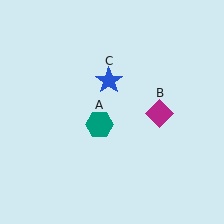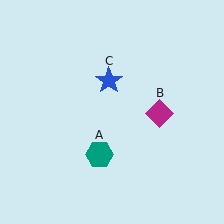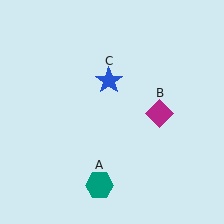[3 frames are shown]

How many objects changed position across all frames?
1 object changed position: teal hexagon (object A).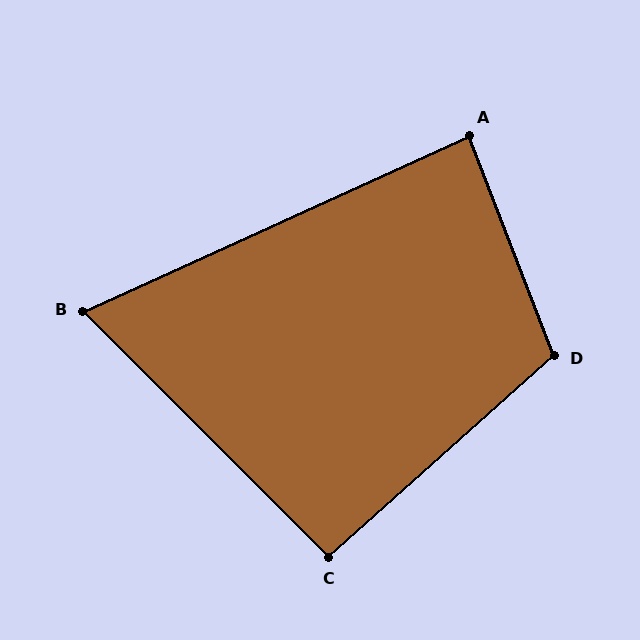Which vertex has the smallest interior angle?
B, at approximately 70 degrees.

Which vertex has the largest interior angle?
D, at approximately 110 degrees.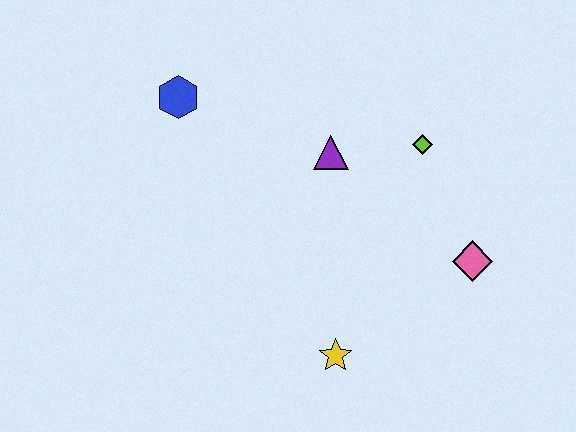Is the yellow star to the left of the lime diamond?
Yes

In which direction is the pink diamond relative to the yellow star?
The pink diamond is to the right of the yellow star.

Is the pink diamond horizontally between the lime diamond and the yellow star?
No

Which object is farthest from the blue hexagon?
The pink diamond is farthest from the blue hexagon.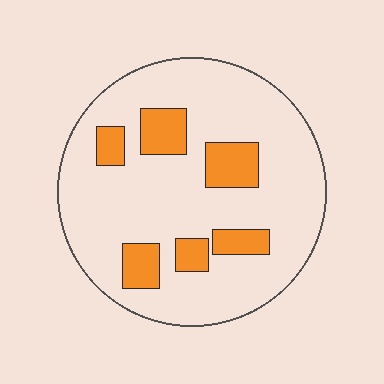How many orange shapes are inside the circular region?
6.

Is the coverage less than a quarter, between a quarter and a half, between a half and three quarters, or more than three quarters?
Less than a quarter.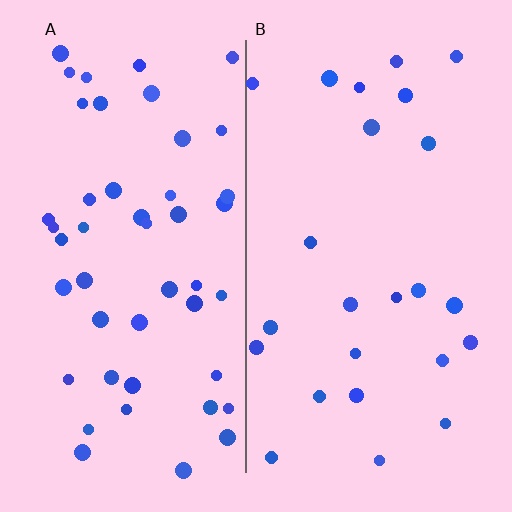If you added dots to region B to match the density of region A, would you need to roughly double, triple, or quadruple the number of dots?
Approximately double.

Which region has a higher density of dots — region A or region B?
A (the left).